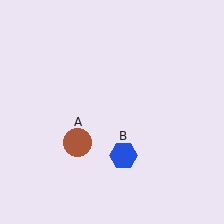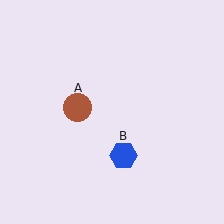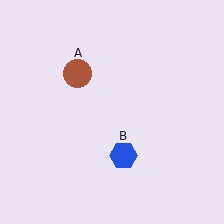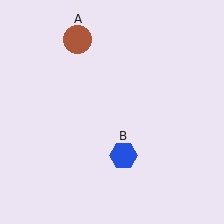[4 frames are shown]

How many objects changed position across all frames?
1 object changed position: brown circle (object A).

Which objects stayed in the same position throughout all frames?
Blue hexagon (object B) remained stationary.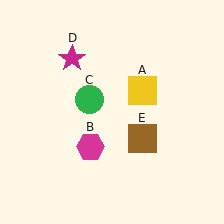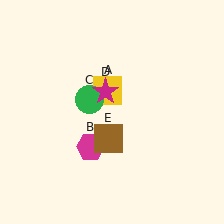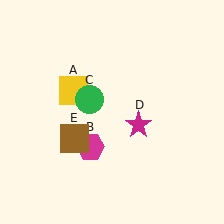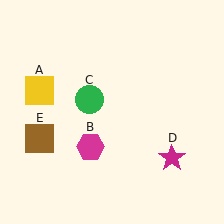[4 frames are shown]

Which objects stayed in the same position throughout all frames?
Magenta hexagon (object B) and green circle (object C) remained stationary.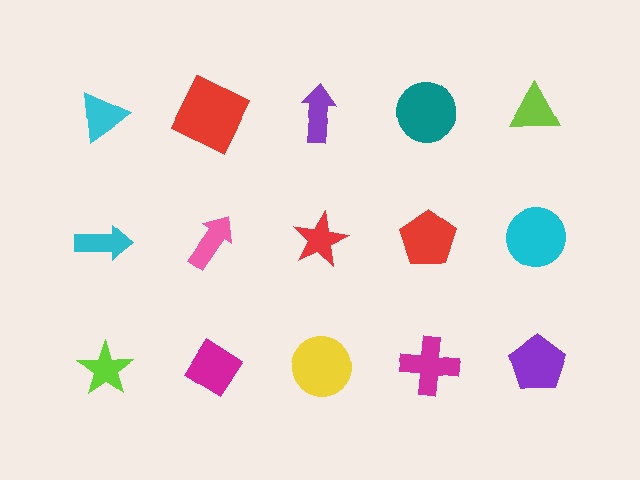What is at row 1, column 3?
A purple arrow.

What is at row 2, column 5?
A cyan circle.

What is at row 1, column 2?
A red square.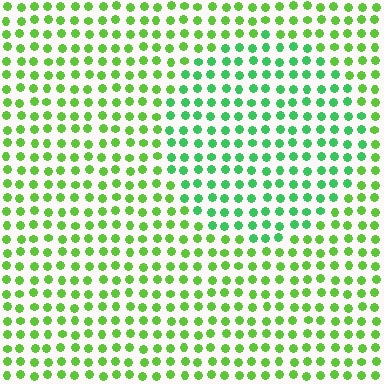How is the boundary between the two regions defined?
The boundary is defined purely by a slight shift in hue (about 32 degrees). Spacing, size, and orientation are identical on both sides.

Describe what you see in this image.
The image is filled with small lime elements in a uniform arrangement. A circle-shaped region is visible where the elements are tinted to a slightly different hue, forming a subtle color boundary.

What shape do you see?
I see a circle.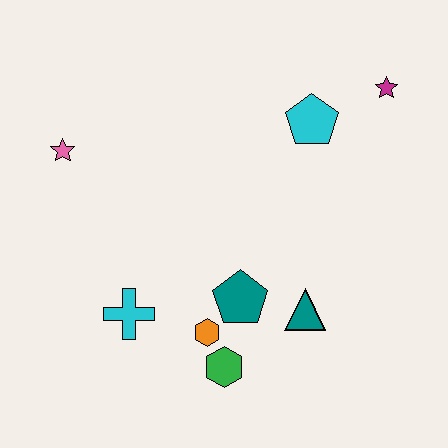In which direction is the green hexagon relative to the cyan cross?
The green hexagon is to the right of the cyan cross.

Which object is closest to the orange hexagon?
The green hexagon is closest to the orange hexagon.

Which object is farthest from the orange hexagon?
The magenta star is farthest from the orange hexagon.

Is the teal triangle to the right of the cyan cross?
Yes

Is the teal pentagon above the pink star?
No